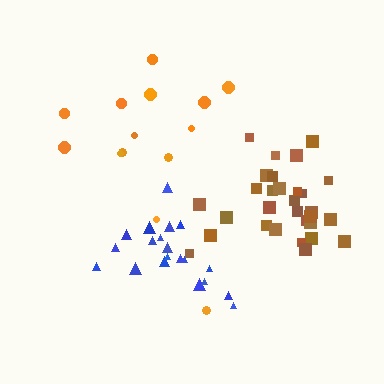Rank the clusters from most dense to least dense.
brown, blue, orange.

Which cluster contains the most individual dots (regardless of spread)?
Brown (30).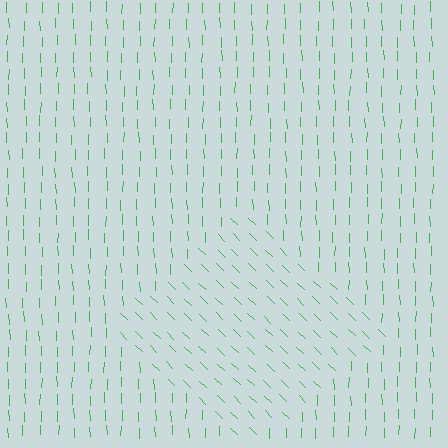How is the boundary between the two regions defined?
The boundary is defined purely by a change in line orientation (approximately 45 degrees difference). All lines are the same color and thickness.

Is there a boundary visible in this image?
Yes, there is a texture boundary formed by a change in line orientation.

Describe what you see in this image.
The image is filled with small green line segments. A diamond region in the image has lines oriented differently from the surrounding lines, creating a visible texture boundary.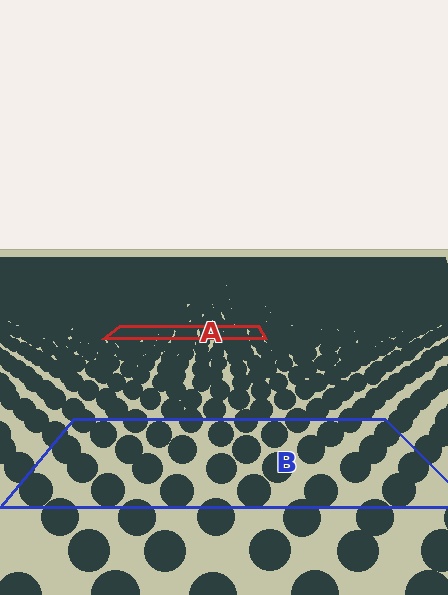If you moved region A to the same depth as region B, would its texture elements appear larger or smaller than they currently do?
They would appear larger. At a closer depth, the same texture elements are projected at a bigger on-screen size.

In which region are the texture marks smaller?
The texture marks are smaller in region A, because it is farther away.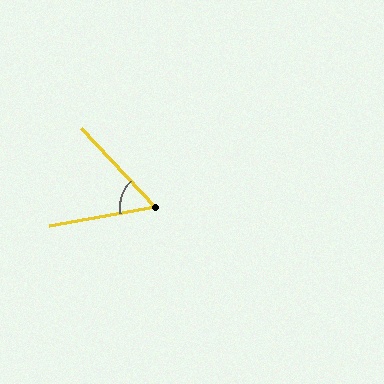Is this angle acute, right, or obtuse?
It is acute.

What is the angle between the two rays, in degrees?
Approximately 57 degrees.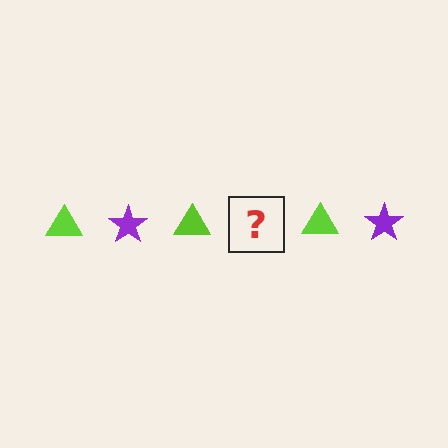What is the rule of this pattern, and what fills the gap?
The rule is that the pattern alternates between lime triangle and purple star. The gap should be filled with a purple star.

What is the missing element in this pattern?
The missing element is a purple star.